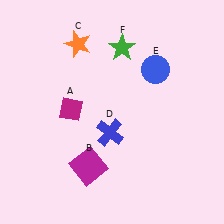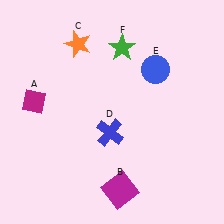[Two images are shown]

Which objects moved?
The objects that moved are: the magenta diamond (A), the magenta square (B).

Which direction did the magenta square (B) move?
The magenta square (B) moved right.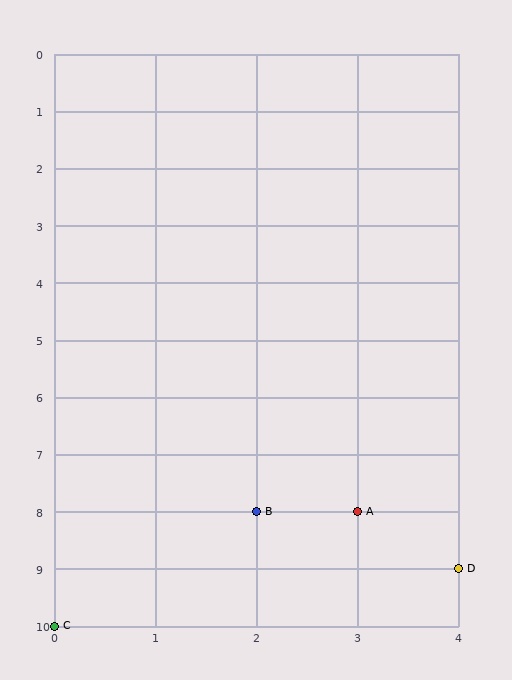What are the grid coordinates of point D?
Point D is at grid coordinates (4, 9).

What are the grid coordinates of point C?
Point C is at grid coordinates (0, 10).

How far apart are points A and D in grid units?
Points A and D are 1 column and 1 row apart (about 1.4 grid units diagonally).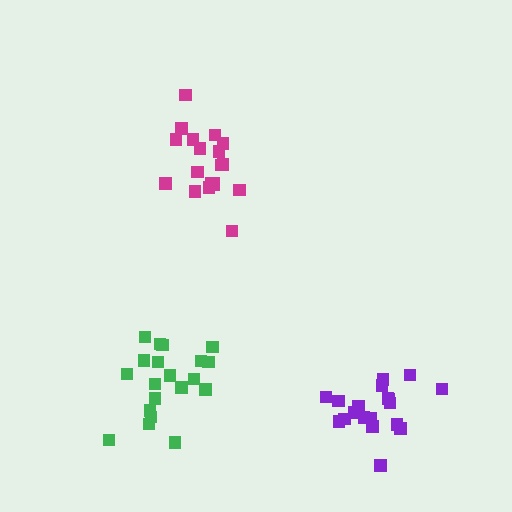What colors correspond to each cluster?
The clusters are colored: magenta, green, purple.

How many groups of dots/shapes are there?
There are 3 groups.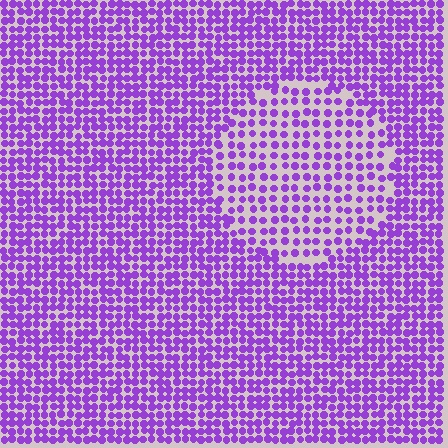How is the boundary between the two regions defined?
The boundary is defined by a change in element density (approximately 1.7x ratio). All elements are the same color, size, and shape.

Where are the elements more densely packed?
The elements are more densely packed outside the circle boundary.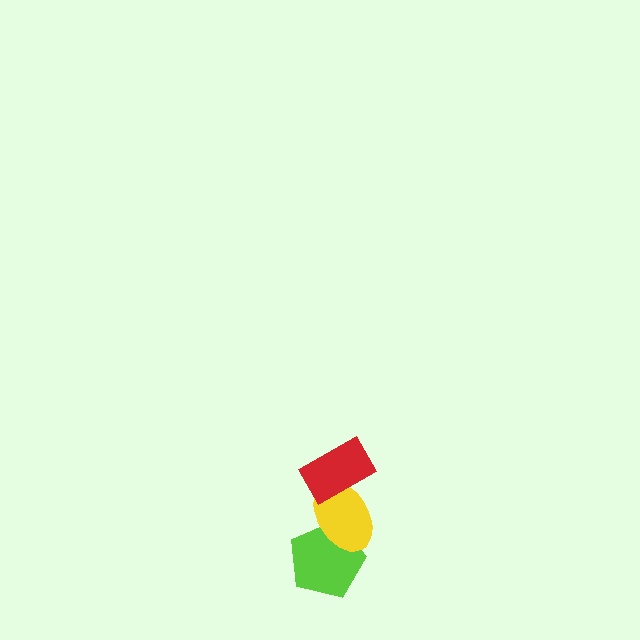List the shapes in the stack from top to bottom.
From top to bottom: the red rectangle, the yellow ellipse, the lime pentagon.